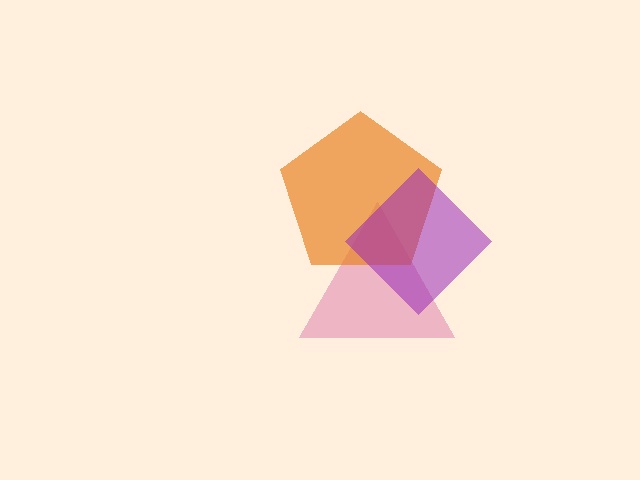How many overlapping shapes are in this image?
There are 3 overlapping shapes in the image.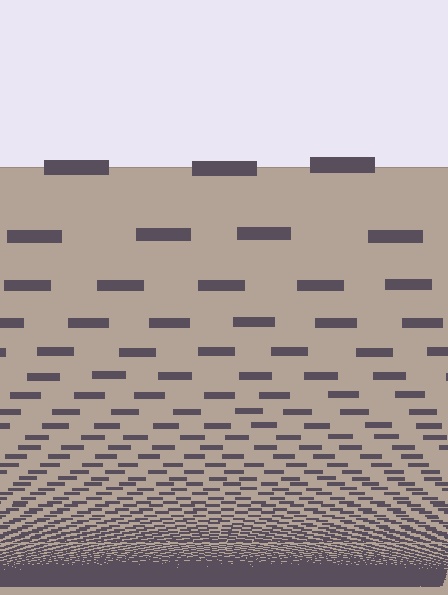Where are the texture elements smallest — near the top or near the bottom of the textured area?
Near the bottom.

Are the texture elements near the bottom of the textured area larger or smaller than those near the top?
Smaller. The gradient is inverted — elements near the bottom are smaller and denser.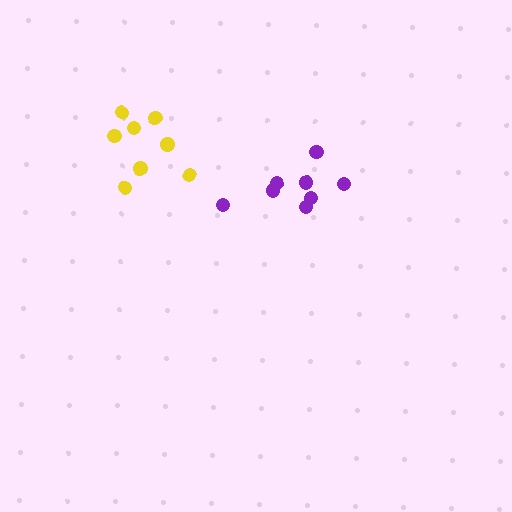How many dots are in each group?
Group 1: 8 dots, Group 2: 8 dots (16 total).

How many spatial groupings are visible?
There are 2 spatial groupings.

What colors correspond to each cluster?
The clusters are colored: yellow, purple.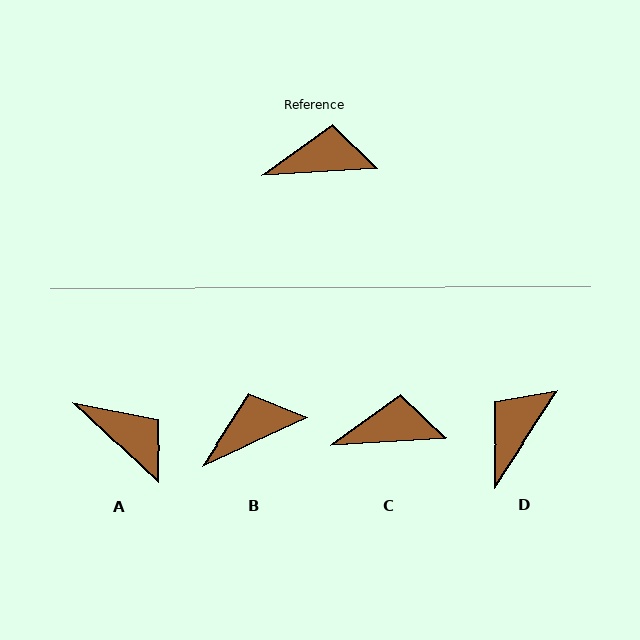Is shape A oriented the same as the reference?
No, it is off by about 47 degrees.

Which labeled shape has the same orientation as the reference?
C.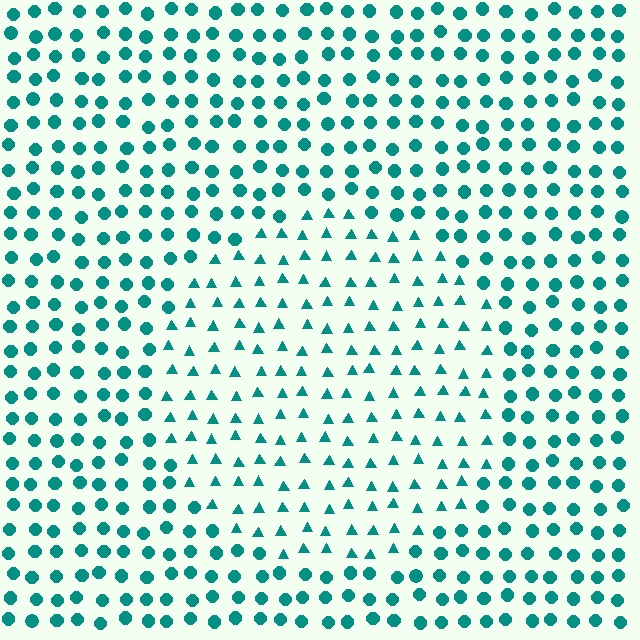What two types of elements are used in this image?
The image uses triangles inside the circle region and circles outside it.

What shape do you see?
I see a circle.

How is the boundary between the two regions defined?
The boundary is defined by a change in element shape: triangles inside vs. circles outside. All elements share the same color and spacing.